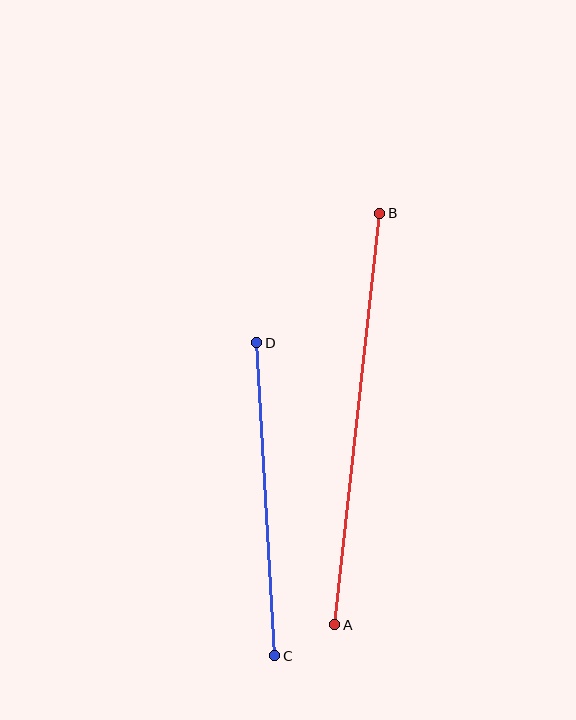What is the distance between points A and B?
The distance is approximately 414 pixels.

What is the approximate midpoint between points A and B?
The midpoint is at approximately (357, 419) pixels.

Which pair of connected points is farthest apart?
Points A and B are farthest apart.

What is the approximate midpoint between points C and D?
The midpoint is at approximately (266, 499) pixels.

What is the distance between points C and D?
The distance is approximately 314 pixels.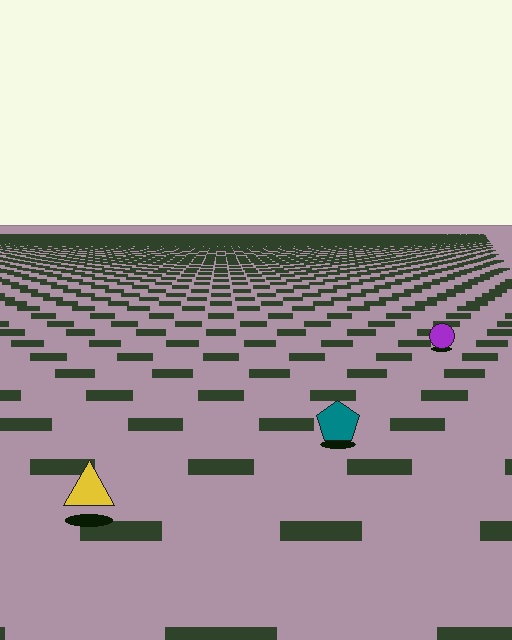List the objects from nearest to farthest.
From nearest to farthest: the yellow triangle, the teal pentagon, the purple circle.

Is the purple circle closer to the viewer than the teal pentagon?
No. The teal pentagon is closer — you can tell from the texture gradient: the ground texture is coarser near it.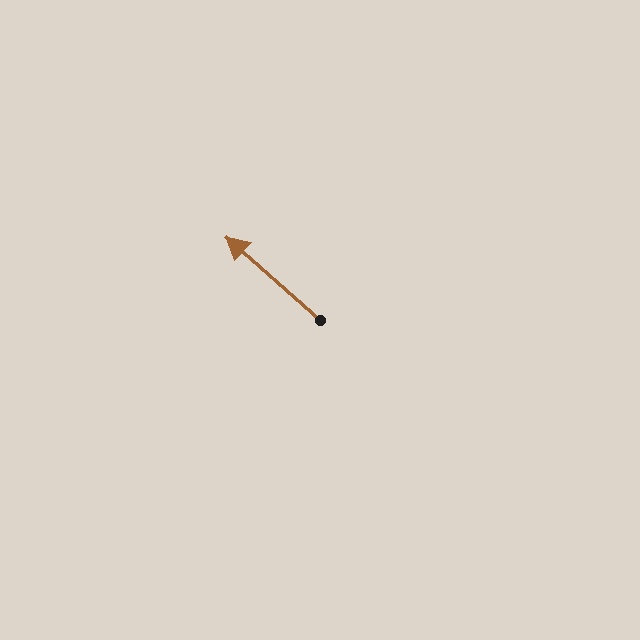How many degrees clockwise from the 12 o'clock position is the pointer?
Approximately 312 degrees.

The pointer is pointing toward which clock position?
Roughly 10 o'clock.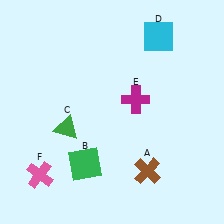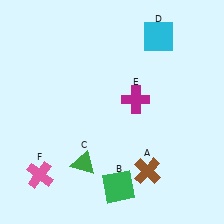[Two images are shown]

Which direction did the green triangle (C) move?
The green triangle (C) moved down.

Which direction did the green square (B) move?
The green square (B) moved right.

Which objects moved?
The objects that moved are: the green square (B), the green triangle (C).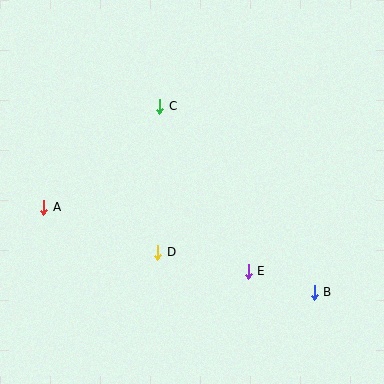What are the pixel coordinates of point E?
Point E is at (248, 271).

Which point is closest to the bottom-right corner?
Point B is closest to the bottom-right corner.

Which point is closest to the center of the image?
Point D at (158, 252) is closest to the center.